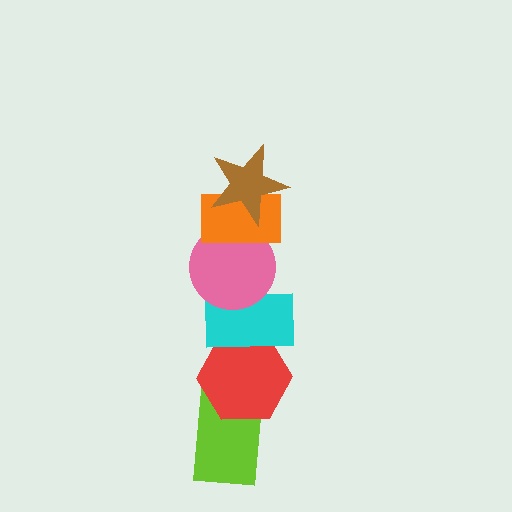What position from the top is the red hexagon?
The red hexagon is 5th from the top.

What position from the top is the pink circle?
The pink circle is 3rd from the top.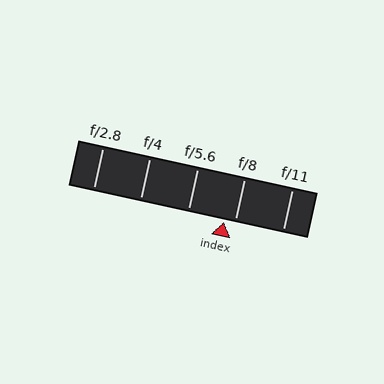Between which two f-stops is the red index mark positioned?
The index mark is between f/5.6 and f/8.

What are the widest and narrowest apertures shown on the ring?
The widest aperture shown is f/2.8 and the narrowest is f/11.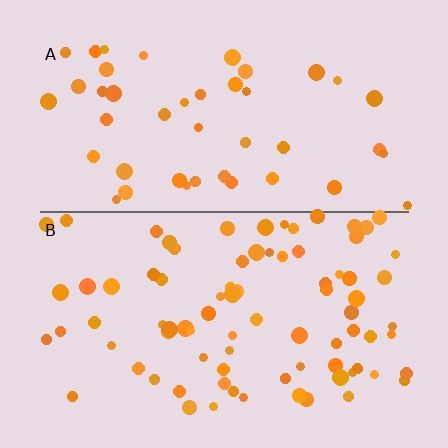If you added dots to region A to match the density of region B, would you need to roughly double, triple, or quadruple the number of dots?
Approximately double.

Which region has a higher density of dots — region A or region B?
B (the bottom).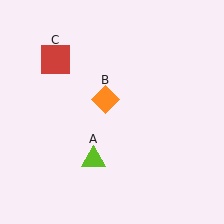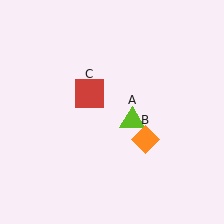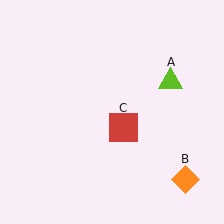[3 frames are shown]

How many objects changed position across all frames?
3 objects changed position: lime triangle (object A), orange diamond (object B), red square (object C).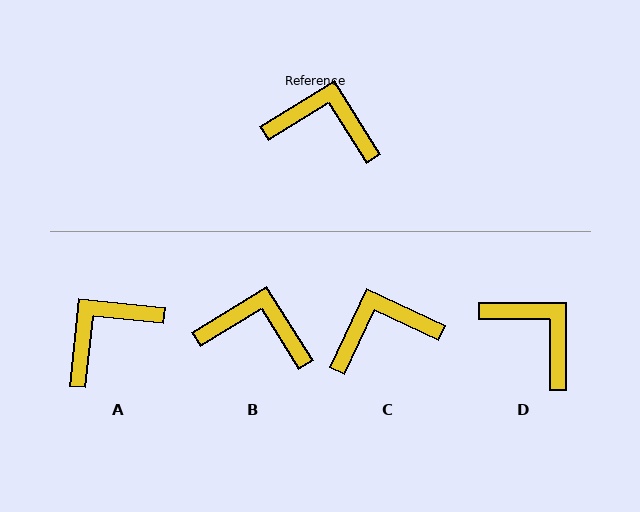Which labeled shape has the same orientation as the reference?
B.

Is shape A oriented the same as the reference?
No, it is off by about 52 degrees.